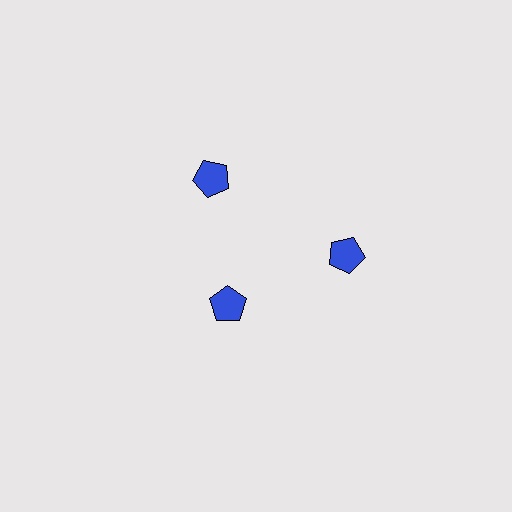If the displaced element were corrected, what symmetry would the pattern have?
It would have 3-fold rotational symmetry — the pattern would map onto itself every 120 degrees.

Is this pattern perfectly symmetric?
No. The 3 blue pentagons are arranged in a ring, but one element near the 7 o'clock position is pulled inward toward the center, breaking the 3-fold rotational symmetry.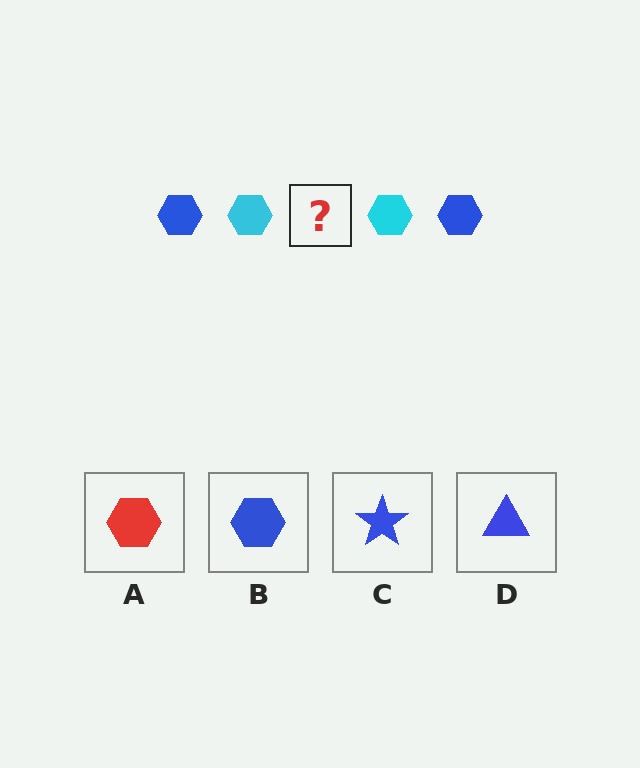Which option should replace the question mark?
Option B.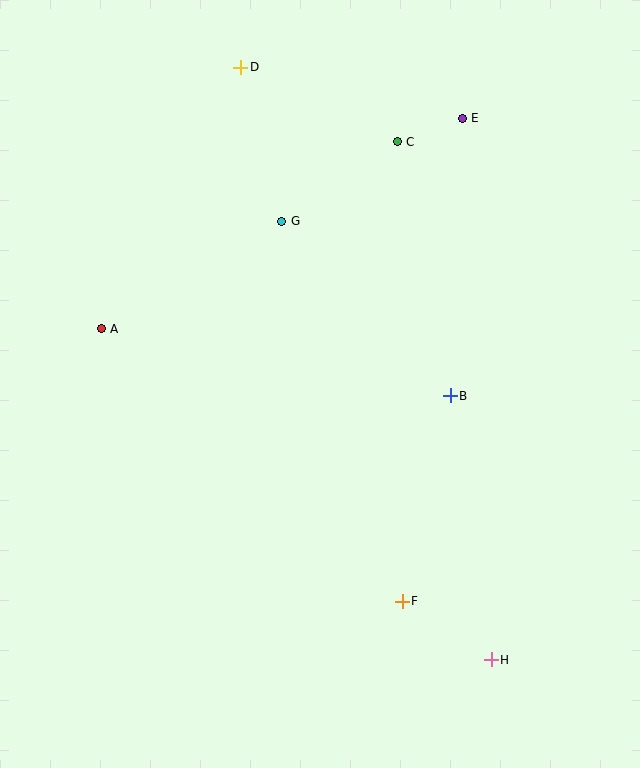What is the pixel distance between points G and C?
The distance between G and C is 140 pixels.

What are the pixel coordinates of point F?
Point F is at (402, 601).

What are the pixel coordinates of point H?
Point H is at (491, 660).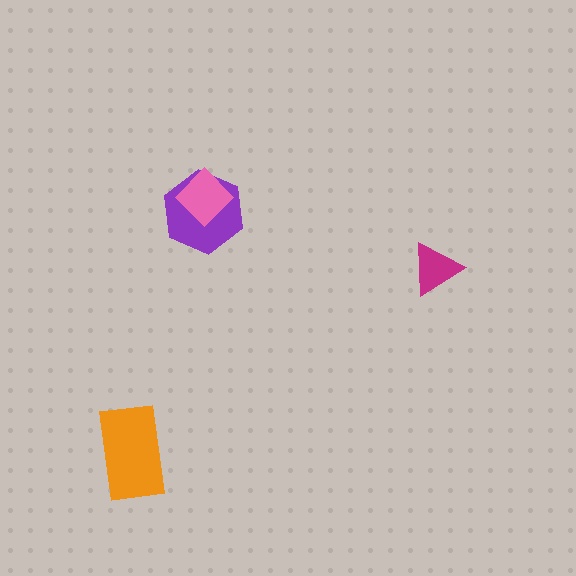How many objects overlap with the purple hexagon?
1 object overlaps with the purple hexagon.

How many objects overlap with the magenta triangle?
0 objects overlap with the magenta triangle.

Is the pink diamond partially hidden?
No, no other shape covers it.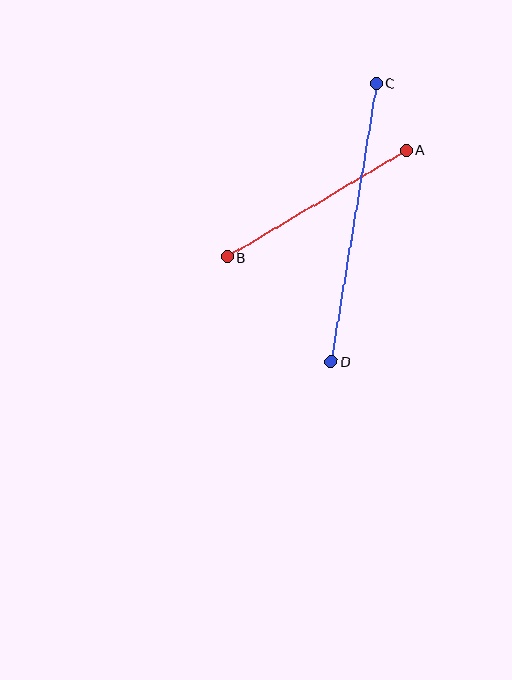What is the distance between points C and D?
The distance is approximately 282 pixels.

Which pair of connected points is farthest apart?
Points C and D are farthest apart.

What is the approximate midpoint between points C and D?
The midpoint is at approximately (354, 223) pixels.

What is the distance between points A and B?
The distance is approximately 209 pixels.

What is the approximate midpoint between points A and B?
The midpoint is at approximately (317, 204) pixels.